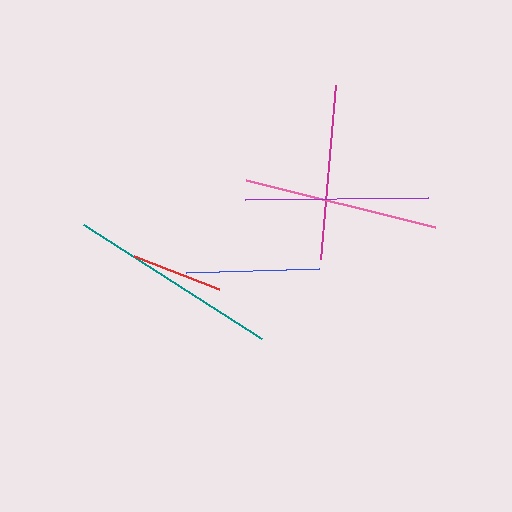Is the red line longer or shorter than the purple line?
The purple line is longer than the red line.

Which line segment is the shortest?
The red line is the shortest at approximately 91 pixels.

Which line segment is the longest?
The teal line is the longest at approximately 211 pixels.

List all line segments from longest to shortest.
From longest to shortest: teal, pink, purple, magenta, blue, red.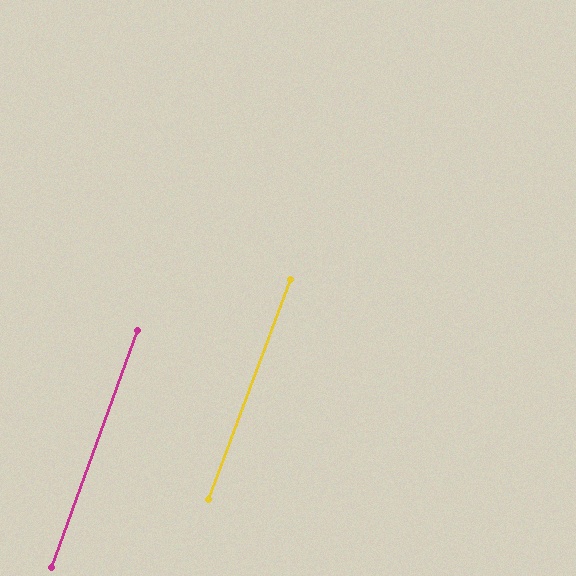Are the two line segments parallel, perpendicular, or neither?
Parallel — their directions differ by only 0.8°.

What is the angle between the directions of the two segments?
Approximately 1 degree.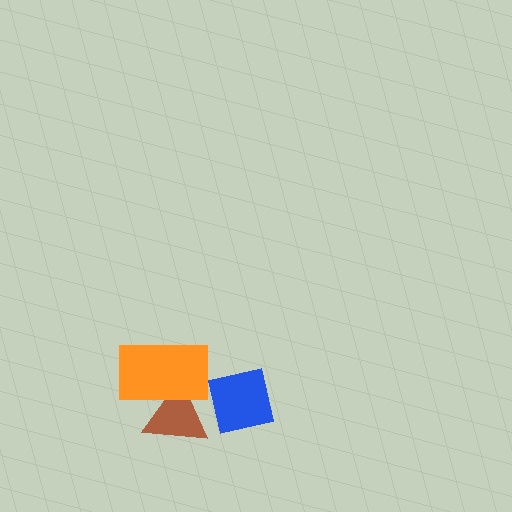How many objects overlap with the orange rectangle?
1 object overlaps with the orange rectangle.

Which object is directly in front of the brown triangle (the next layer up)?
The orange rectangle is directly in front of the brown triangle.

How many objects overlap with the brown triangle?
2 objects overlap with the brown triangle.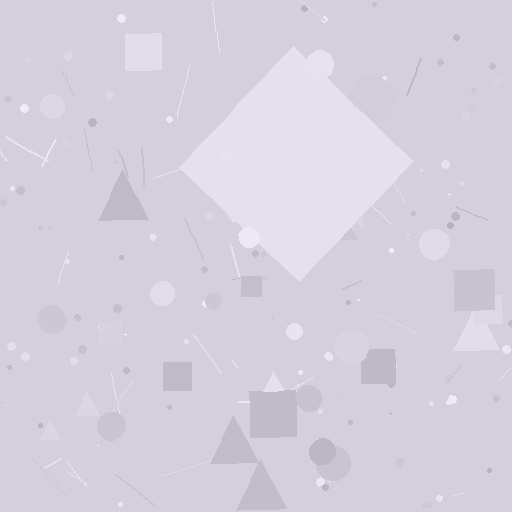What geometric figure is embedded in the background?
A diamond is embedded in the background.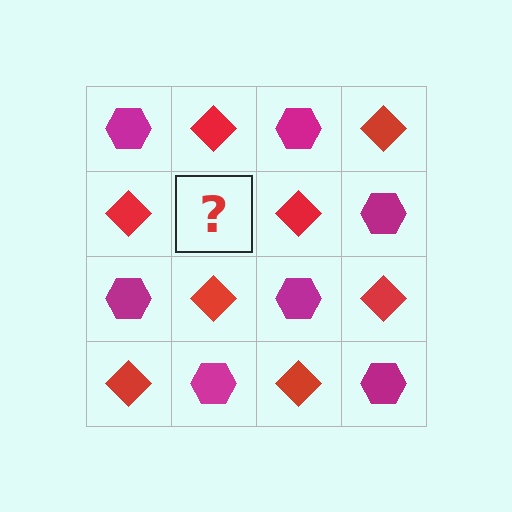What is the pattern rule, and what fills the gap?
The rule is that it alternates magenta hexagon and red diamond in a checkerboard pattern. The gap should be filled with a magenta hexagon.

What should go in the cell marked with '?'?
The missing cell should contain a magenta hexagon.